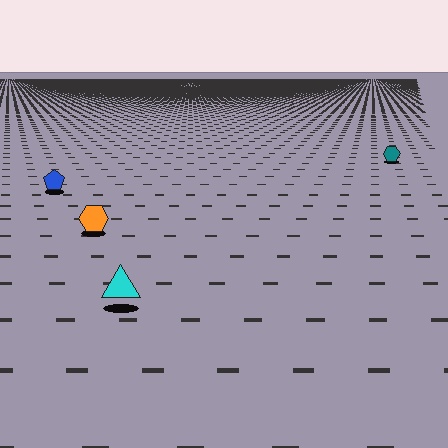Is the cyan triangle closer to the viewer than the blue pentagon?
Yes. The cyan triangle is closer — you can tell from the texture gradient: the ground texture is coarser near it.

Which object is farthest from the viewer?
The teal hexagon is farthest from the viewer. It appears smaller and the ground texture around it is denser.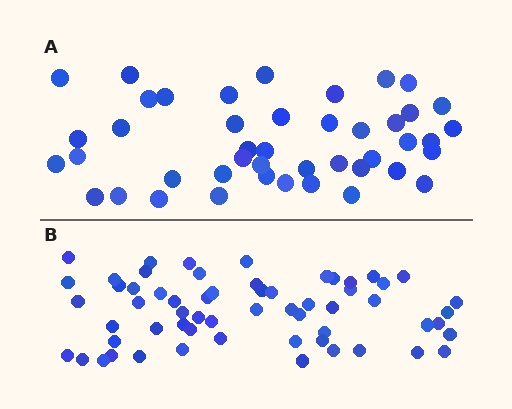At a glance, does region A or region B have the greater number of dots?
Region B (the bottom region) has more dots.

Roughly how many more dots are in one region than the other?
Region B has approximately 15 more dots than region A.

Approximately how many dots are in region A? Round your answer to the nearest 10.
About 40 dots. (The exact count is 44, which rounds to 40.)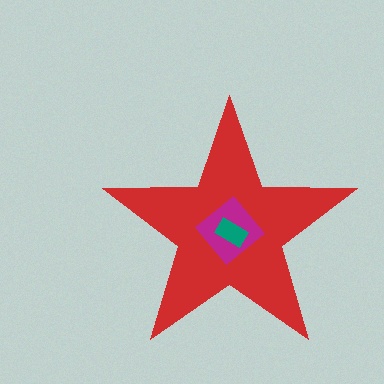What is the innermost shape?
The teal rectangle.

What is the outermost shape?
The red star.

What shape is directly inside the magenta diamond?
The teal rectangle.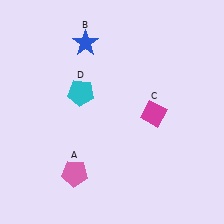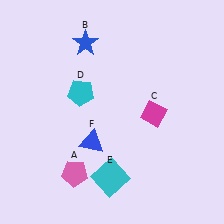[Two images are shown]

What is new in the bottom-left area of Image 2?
A blue triangle (F) was added in the bottom-left area of Image 2.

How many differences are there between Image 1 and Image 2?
There are 2 differences between the two images.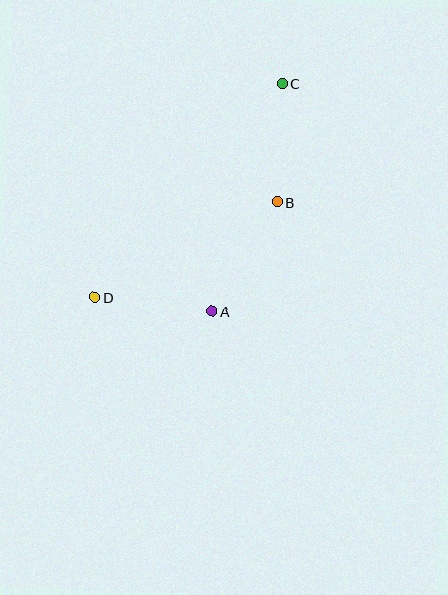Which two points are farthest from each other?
Points C and D are farthest from each other.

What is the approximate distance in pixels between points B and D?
The distance between B and D is approximately 206 pixels.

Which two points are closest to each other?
Points A and D are closest to each other.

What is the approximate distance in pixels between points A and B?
The distance between A and B is approximately 127 pixels.